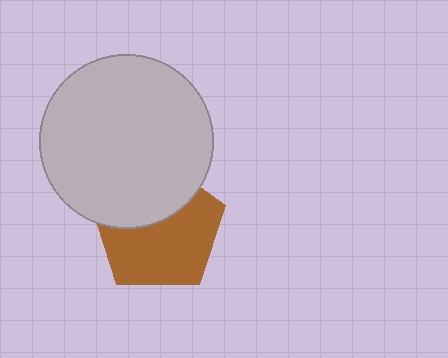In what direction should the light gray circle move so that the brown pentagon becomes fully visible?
The light gray circle should move up. That is the shortest direction to clear the overlap and leave the brown pentagon fully visible.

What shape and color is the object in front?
The object in front is a light gray circle.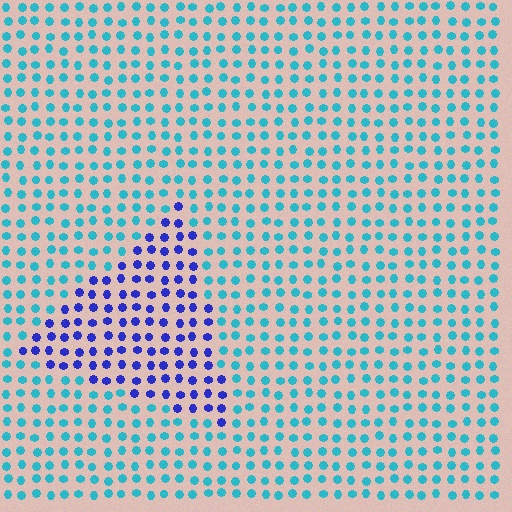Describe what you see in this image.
The image is filled with small cyan elements in a uniform arrangement. A triangle-shaped region is visible where the elements are tinted to a slightly different hue, forming a subtle color boundary.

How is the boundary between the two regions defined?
The boundary is defined purely by a slight shift in hue (about 53 degrees). Spacing, size, and orientation are identical on both sides.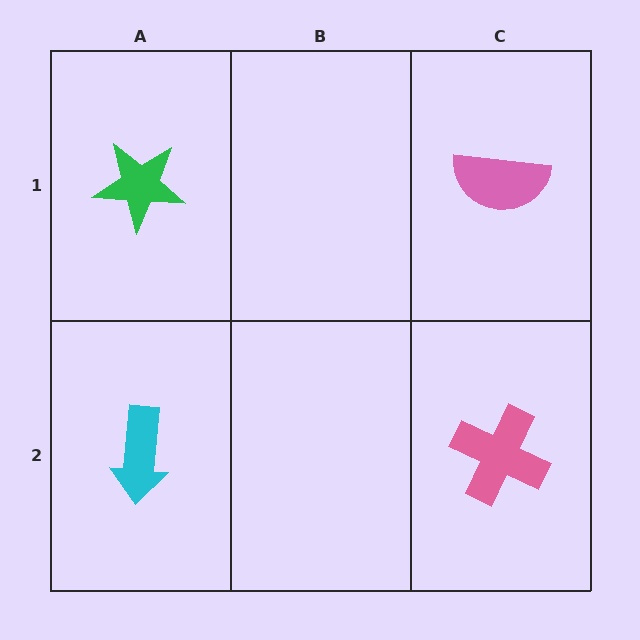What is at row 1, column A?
A green star.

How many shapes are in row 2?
2 shapes.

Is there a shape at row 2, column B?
No, that cell is empty.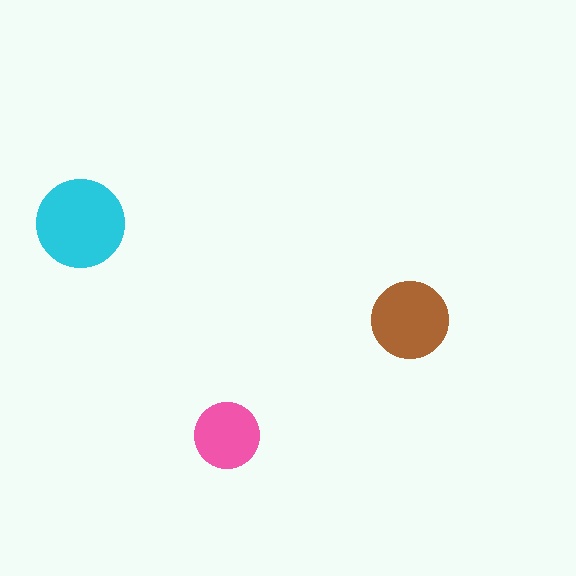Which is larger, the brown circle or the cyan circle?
The cyan one.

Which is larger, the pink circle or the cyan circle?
The cyan one.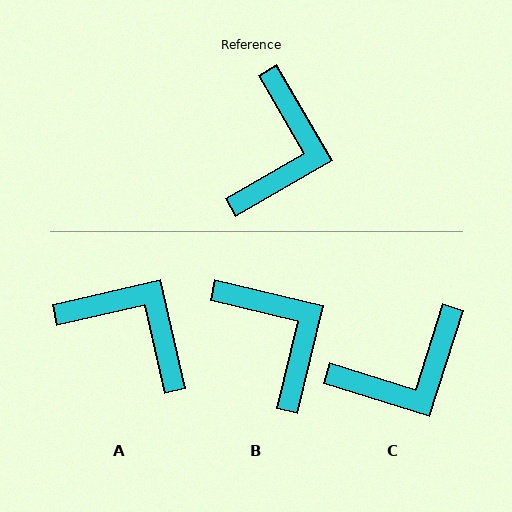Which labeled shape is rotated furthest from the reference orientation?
A, about 73 degrees away.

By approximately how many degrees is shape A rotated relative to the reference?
Approximately 73 degrees counter-clockwise.